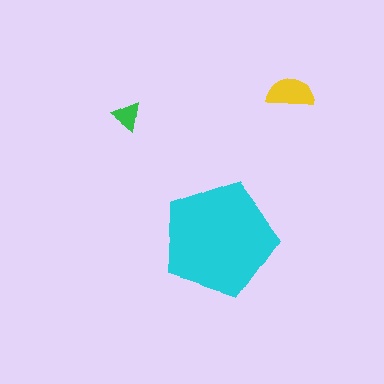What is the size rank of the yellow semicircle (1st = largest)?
2nd.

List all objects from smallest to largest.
The green triangle, the yellow semicircle, the cyan pentagon.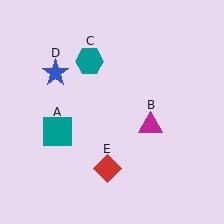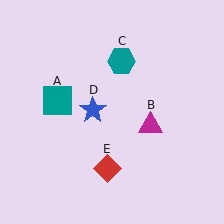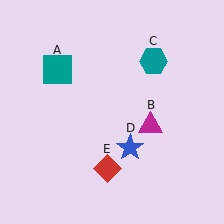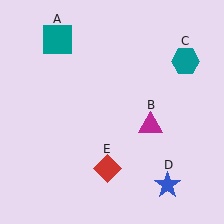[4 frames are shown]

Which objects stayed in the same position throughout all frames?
Magenta triangle (object B) and red diamond (object E) remained stationary.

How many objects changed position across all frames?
3 objects changed position: teal square (object A), teal hexagon (object C), blue star (object D).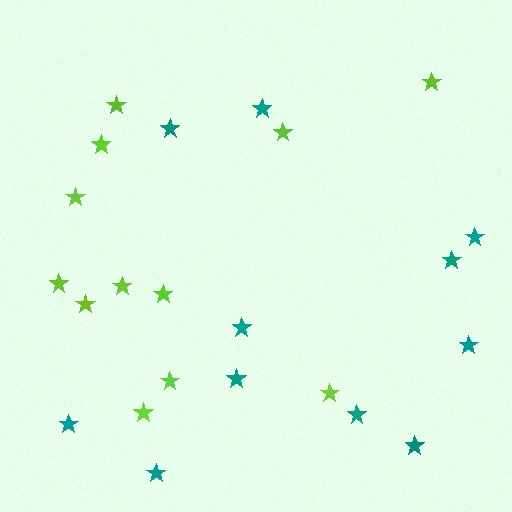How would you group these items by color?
There are 2 groups: one group of teal stars (11) and one group of lime stars (12).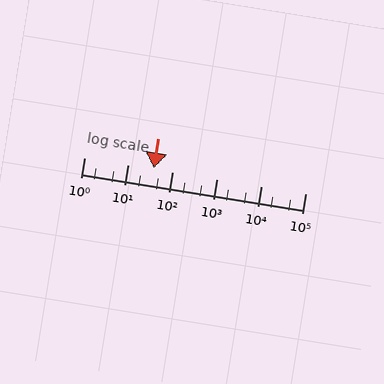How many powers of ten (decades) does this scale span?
The scale spans 5 decades, from 1 to 100000.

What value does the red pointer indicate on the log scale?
The pointer indicates approximately 38.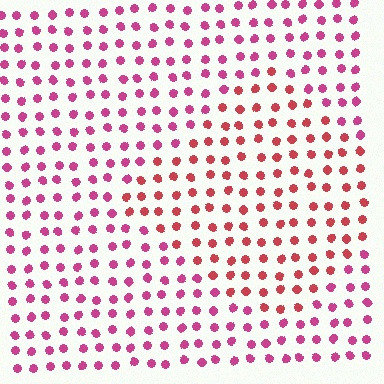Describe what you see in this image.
The image is filled with small magenta elements in a uniform arrangement. A diamond-shaped region is visible where the elements are tinted to a slightly different hue, forming a subtle color boundary.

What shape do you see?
I see a diamond.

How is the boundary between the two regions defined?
The boundary is defined purely by a slight shift in hue (about 28 degrees). Spacing, size, and orientation are identical on both sides.